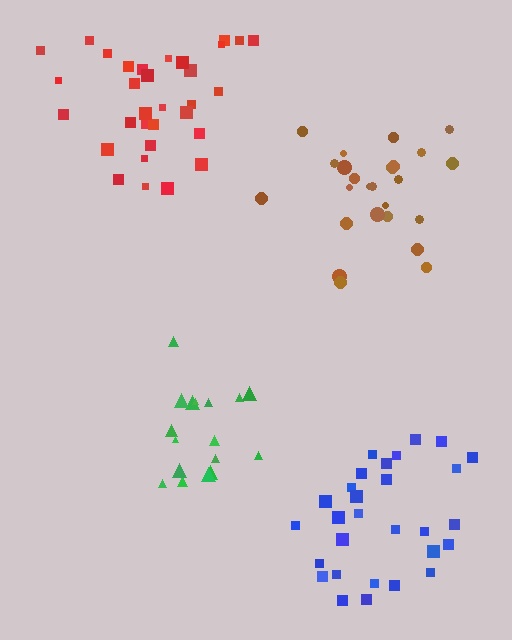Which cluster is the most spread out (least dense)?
Green.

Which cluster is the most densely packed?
Red.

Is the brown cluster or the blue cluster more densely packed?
Brown.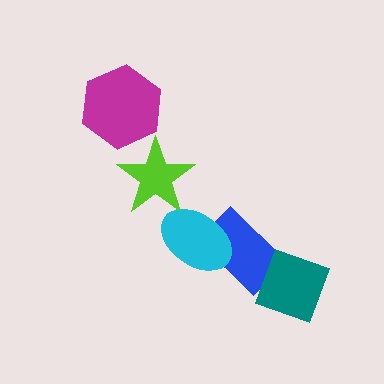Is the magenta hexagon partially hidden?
No, no other shape covers it.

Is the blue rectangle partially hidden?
Yes, it is partially covered by another shape.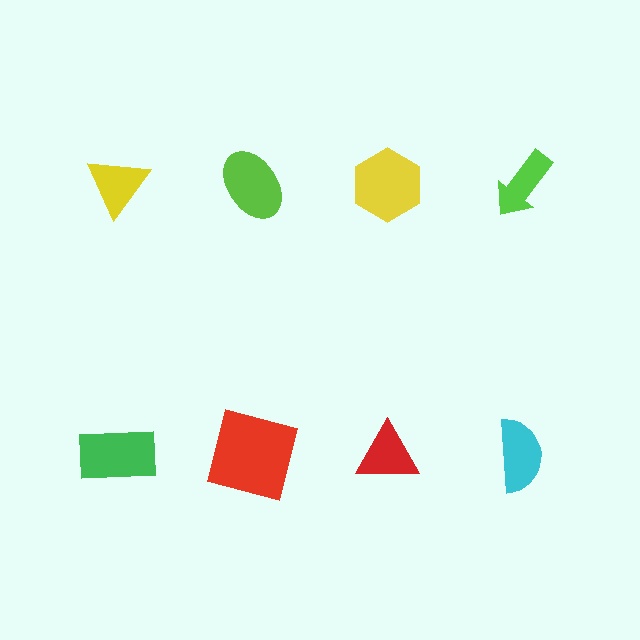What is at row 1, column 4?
A lime arrow.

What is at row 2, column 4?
A cyan semicircle.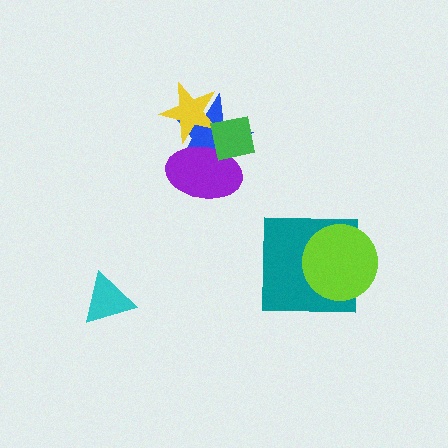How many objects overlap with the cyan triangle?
0 objects overlap with the cyan triangle.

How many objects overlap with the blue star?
3 objects overlap with the blue star.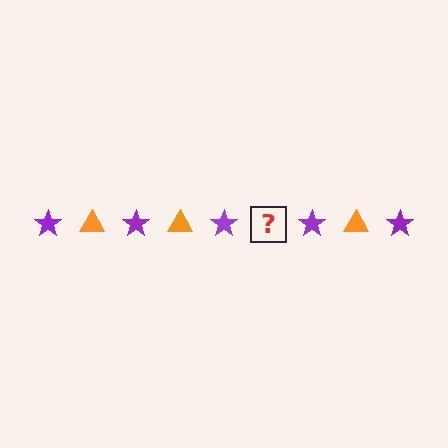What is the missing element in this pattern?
The missing element is an orange triangle.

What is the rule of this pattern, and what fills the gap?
The rule is that the pattern alternates between purple star and orange triangle. The gap should be filled with an orange triangle.